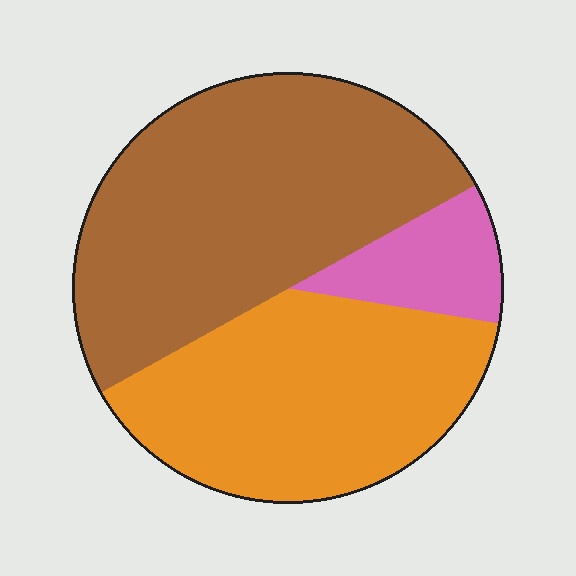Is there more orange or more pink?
Orange.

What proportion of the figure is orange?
Orange covers roughly 40% of the figure.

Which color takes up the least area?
Pink, at roughly 10%.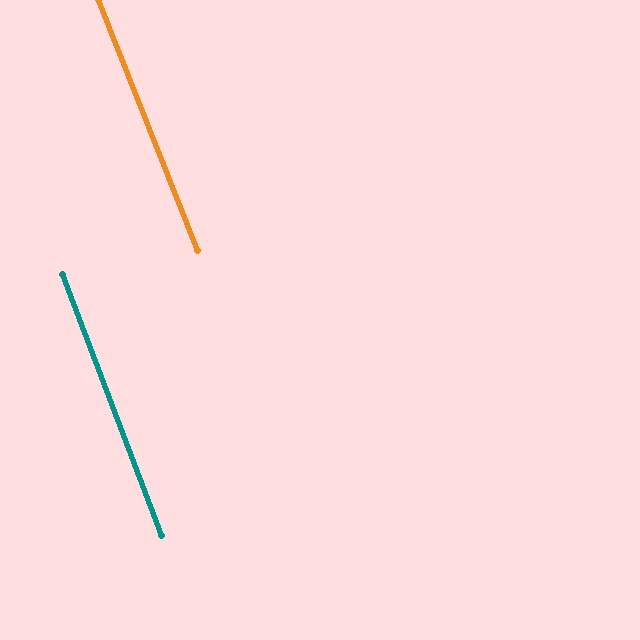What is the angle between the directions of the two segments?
Approximately 1 degree.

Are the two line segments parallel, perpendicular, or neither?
Parallel — their directions differ by only 0.7°.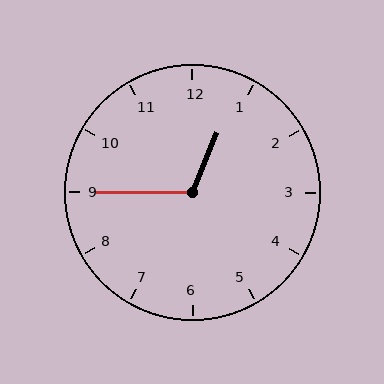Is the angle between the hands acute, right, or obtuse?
It is obtuse.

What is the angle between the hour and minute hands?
Approximately 112 degrees.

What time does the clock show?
12:45.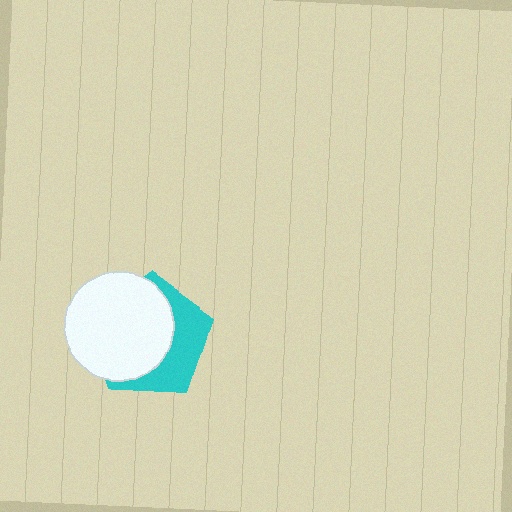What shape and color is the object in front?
The object in front is a white circle.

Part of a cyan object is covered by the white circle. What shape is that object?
It is a pentagon.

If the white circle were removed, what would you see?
You would see the complete cyan pentagon.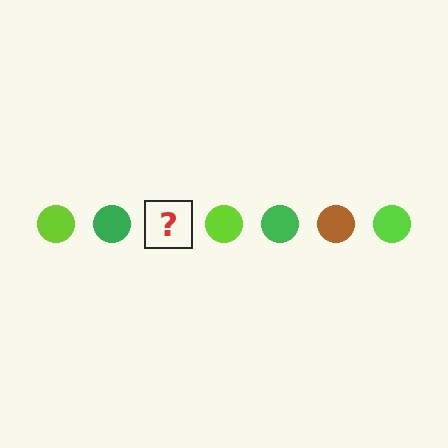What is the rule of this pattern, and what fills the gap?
The rule is that the pattern cycles through lime, green, brown circles. The gap should be filled with a brown circle.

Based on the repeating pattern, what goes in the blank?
The blank should be a brown circle.